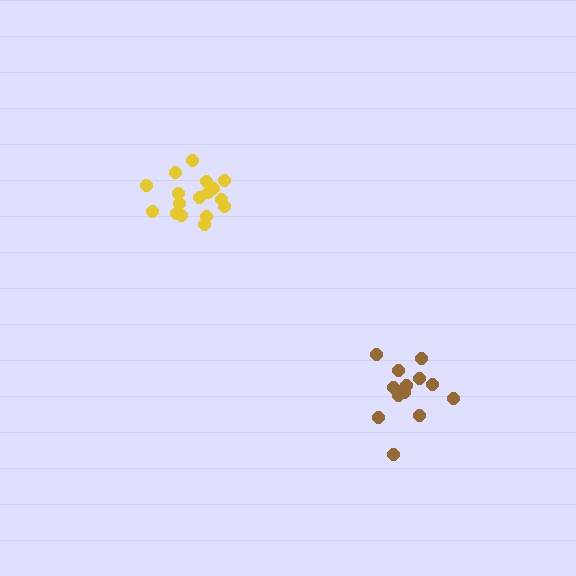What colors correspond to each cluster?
The clusters are colored: brown, yellow.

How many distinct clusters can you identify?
There are 2 distinct clusters.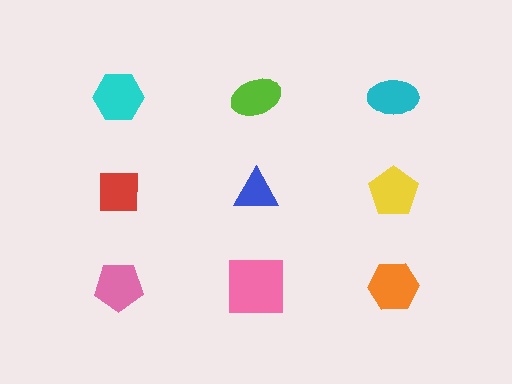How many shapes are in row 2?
3 shapes.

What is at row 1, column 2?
A lime ellipse.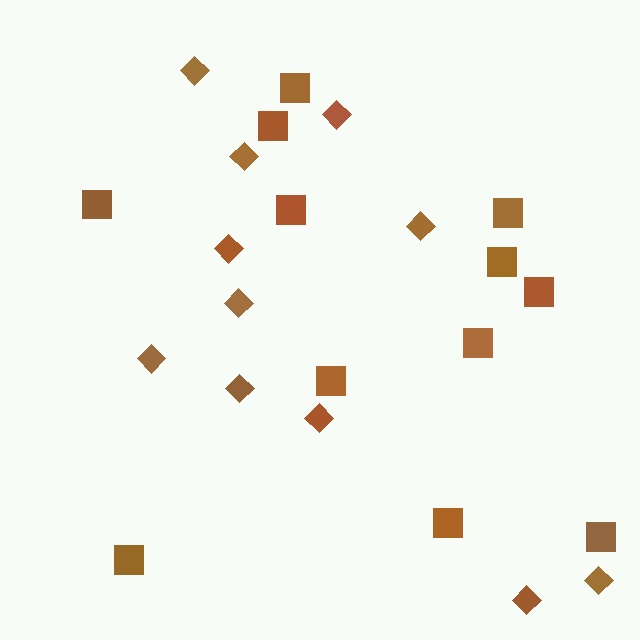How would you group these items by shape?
There are 2 groups: one group of squares (12) and one group of diamonds (11).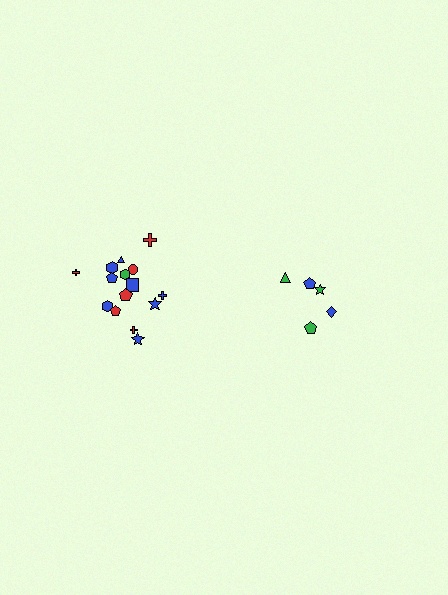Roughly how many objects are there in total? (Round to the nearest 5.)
Roughly 20 objects in total.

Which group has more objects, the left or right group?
The left group.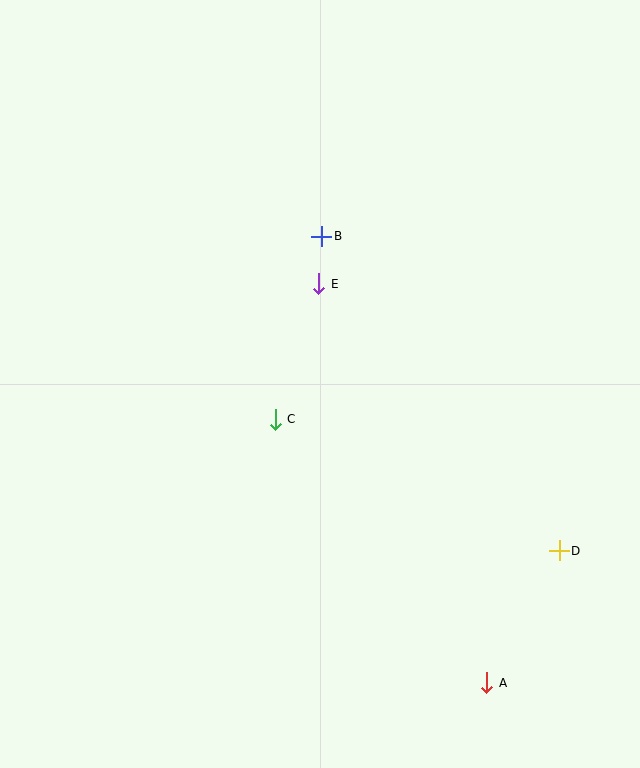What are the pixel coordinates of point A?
Point A is at (487, 683).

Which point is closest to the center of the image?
Point C at (275, 419) is closest to the center.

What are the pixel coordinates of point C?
Point C is at (275, 419).